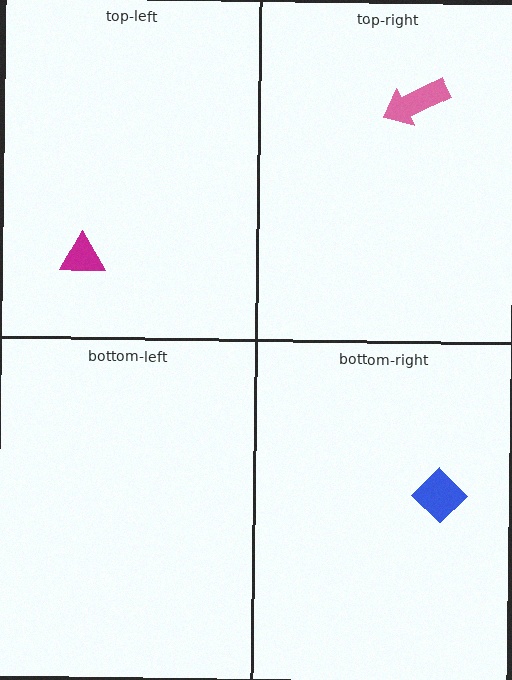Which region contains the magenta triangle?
The top-left region.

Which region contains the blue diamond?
The bottom-right region.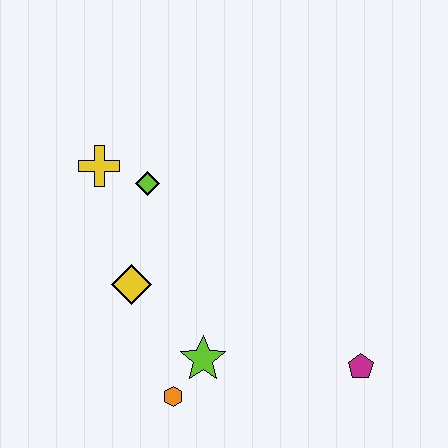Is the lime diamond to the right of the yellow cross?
Yes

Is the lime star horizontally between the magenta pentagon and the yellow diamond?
Yes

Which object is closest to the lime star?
The orange hexagon is closest to the lime star.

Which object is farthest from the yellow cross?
The magenta pentagon is farthest from the yellow cross.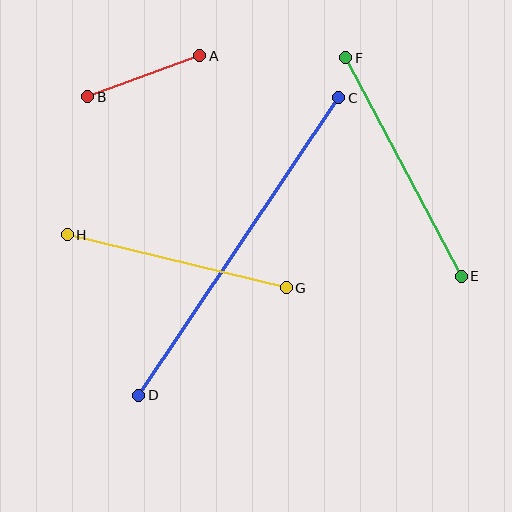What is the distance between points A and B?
The distance is approximately 119 pixels.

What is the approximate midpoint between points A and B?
The midpoint is at approximately (144, 76) pixels.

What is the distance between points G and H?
The distance is approximately 225 pixels.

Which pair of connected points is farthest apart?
Points C and D are farthest apart.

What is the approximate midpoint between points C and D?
The midpoint is at approximately (239, 247) pixels.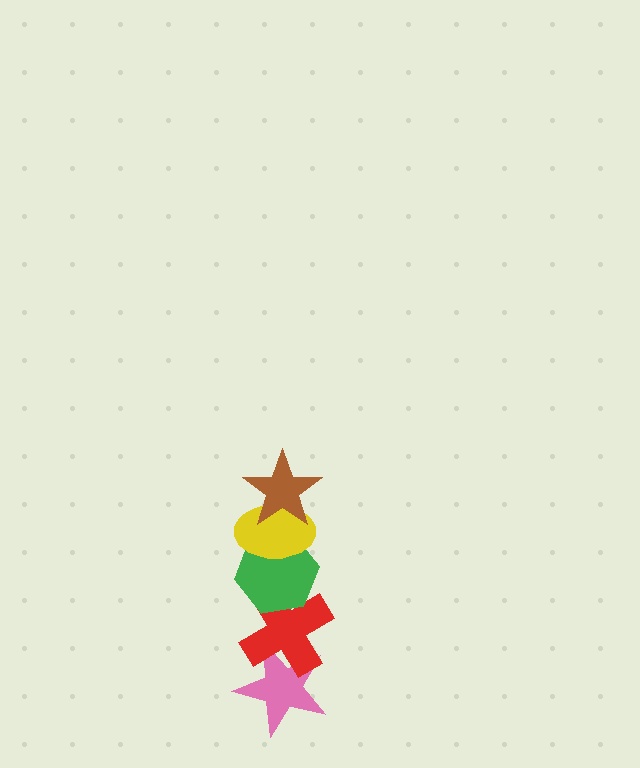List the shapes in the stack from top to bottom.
From top to bottom: the brown star, the yellow ellipse, the green hexagon, the red cross, the pink star.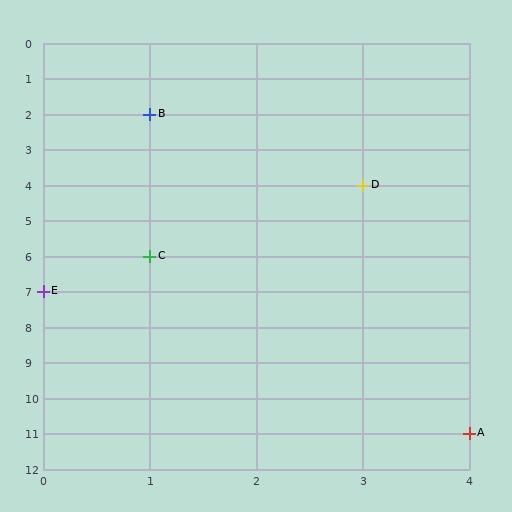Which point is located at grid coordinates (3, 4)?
Point D is at (3, 4).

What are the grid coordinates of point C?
Point C is at grid coordinates (1, 6).